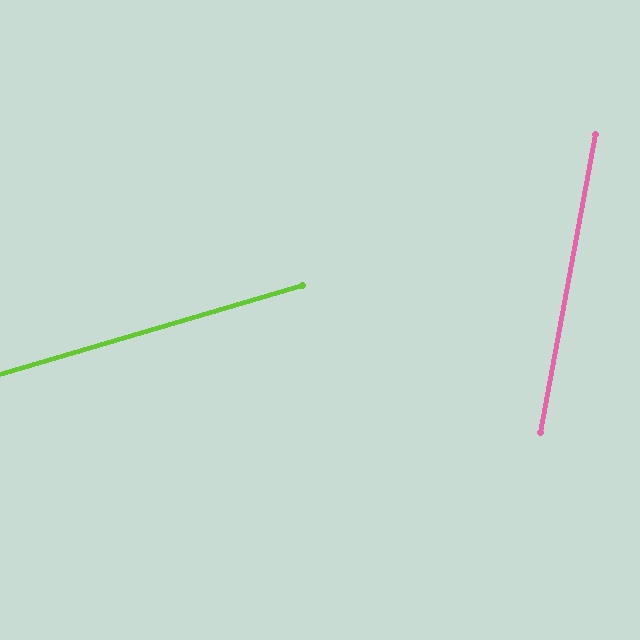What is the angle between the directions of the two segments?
Approximately 63 degrees.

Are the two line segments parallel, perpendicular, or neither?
Neither parallel nor perpendicular — they differ by about 63°.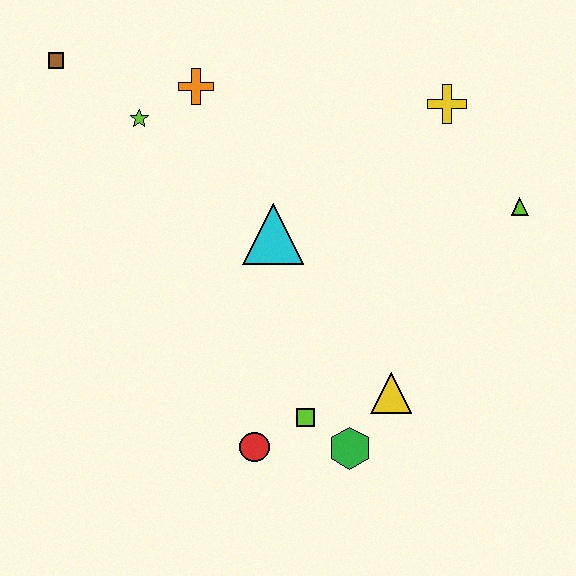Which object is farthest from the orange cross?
The green hexagon is farthest from the orange cross.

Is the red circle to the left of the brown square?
No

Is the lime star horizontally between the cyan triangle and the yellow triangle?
No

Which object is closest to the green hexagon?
The lime square is closest to the green hexagon.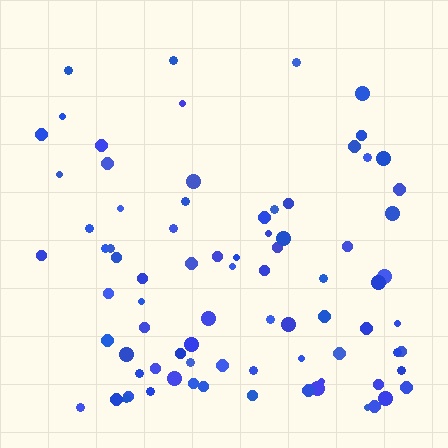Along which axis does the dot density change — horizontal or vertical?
Vertical.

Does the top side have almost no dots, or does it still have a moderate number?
Still a moderate number, just noticeably fewer than the bottom.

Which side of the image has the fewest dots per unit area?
The top.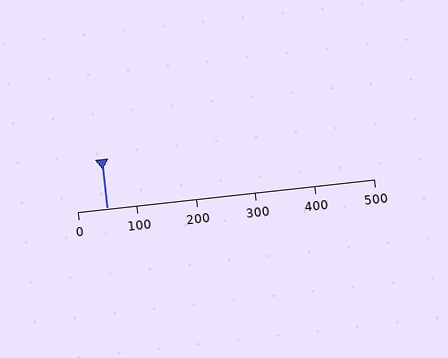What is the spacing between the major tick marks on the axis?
The major ticks are spaced 100 apart.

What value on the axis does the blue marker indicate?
The marker indicates approximately 50.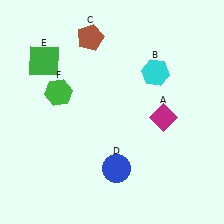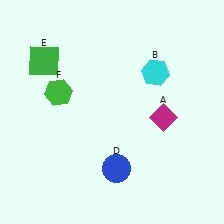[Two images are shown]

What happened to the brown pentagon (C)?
The brown pentagon (C) was removed in Image 2. It was in the top-left area of Image 1.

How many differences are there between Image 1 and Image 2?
There is 1 difference between the two images.